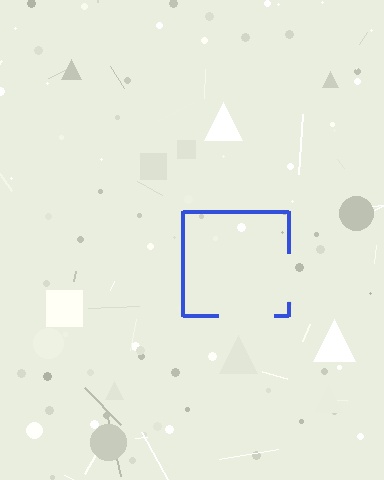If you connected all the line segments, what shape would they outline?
They would outline a square.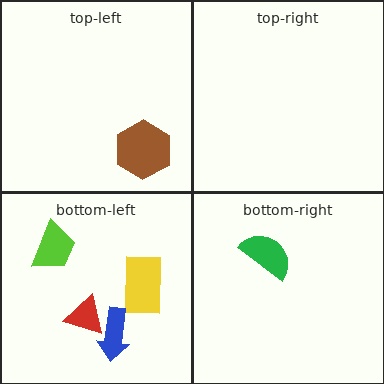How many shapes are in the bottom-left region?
4.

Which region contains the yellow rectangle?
The bottom-left region.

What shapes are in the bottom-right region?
The green semicircle.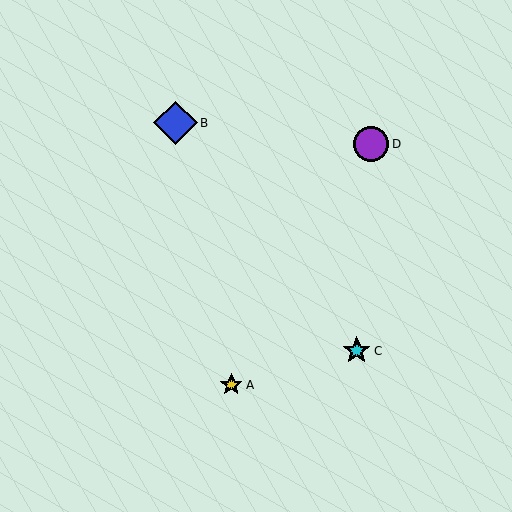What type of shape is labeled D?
Shape D is a purple circle.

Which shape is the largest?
The blue diamond (labeled B) is the largest.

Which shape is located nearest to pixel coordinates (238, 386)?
The yellow star (labeled A) at (231, 385) is nearest to that location.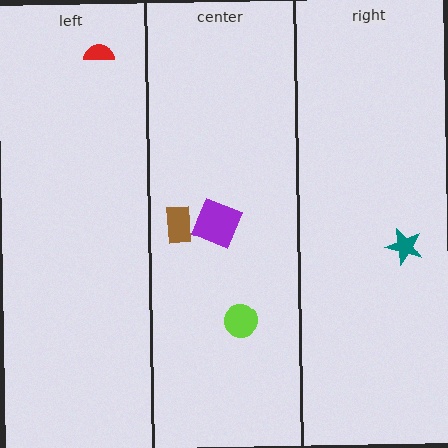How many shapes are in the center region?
3.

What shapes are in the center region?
The purple square, the lime circle, the brown rectangle.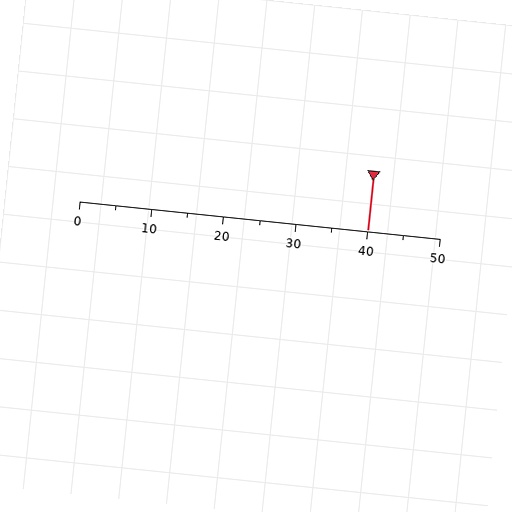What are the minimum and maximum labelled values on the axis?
The axis runs from 0 to 50.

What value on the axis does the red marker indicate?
The marker indicates approximately 40.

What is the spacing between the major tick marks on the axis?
The major ticks are spaced 10 apart.